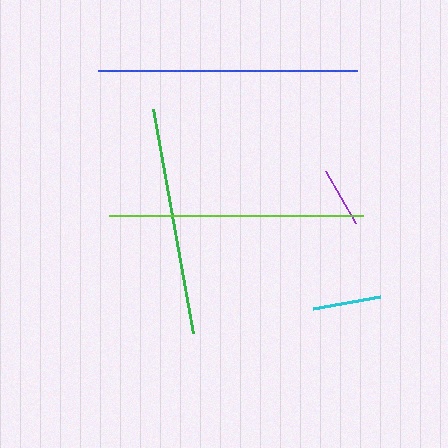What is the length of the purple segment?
The purple segment is approximately 60 pixels long.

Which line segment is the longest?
The blue line is the longest at approximately 260 pixels.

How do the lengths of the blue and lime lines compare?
The blue and lime lines are approximately the same length.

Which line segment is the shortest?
The purple line is the shortest at approximately 60 pixels.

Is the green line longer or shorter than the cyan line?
The green line is longer than the cyan line.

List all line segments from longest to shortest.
From longest to shortest: blue, lime, green, cyan, purple.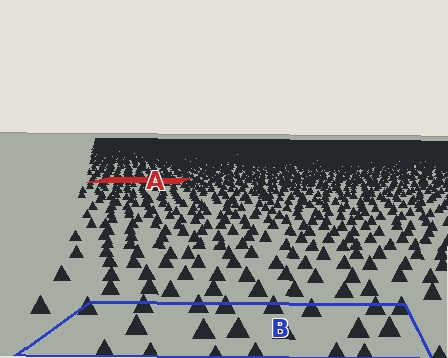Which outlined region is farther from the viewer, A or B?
Region A is farther from the viewer — the texture elements inside it appear smaller and more densely packed.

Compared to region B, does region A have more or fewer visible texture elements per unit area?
Region A has more texture elements per unit area — they are packed more densely because it is farther away.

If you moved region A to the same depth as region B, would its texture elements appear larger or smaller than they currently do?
They would appear larger. At a closer depth, the same texture elements are projected at a bigger on-screen size.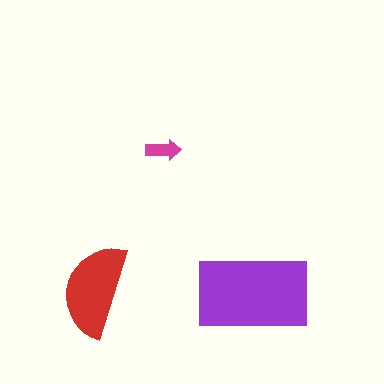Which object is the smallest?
The magenta arrow.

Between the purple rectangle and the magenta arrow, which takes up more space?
The purple rectangle.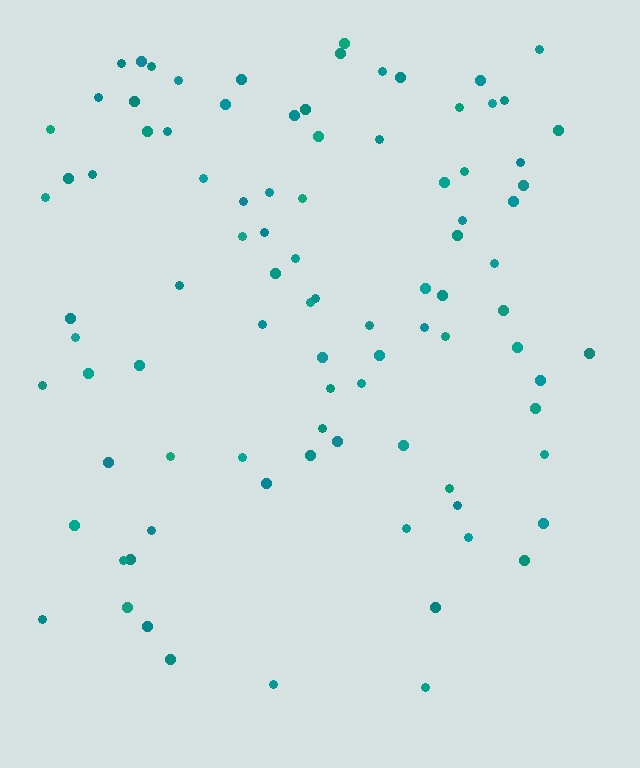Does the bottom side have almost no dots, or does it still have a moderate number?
Still a moderate number, just noticeably fewer than the top.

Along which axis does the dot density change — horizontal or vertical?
Vertical.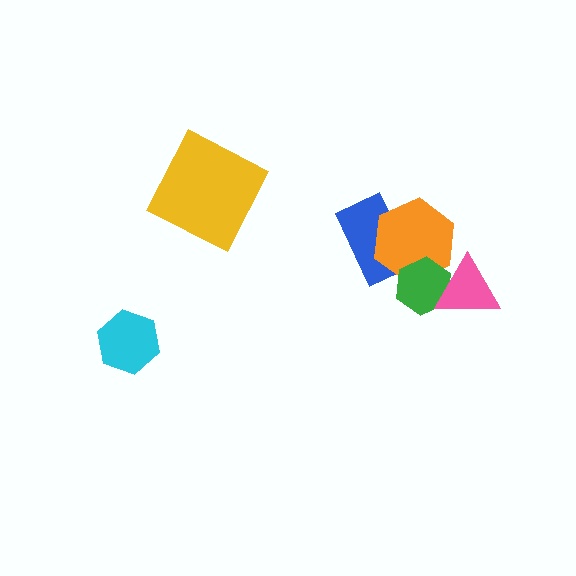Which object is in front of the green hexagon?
The pink triangle is in front of the green hexagon.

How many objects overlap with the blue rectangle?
1 object overlaps with the blue rectangle.